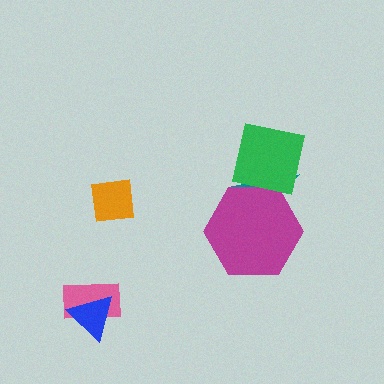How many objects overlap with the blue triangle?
1 object overlaps with the blue triangle.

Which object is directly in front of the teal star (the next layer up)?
The magenta hexagon is directly in front of the teal star.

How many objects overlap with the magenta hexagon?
1 object overlaps with the magenta hexagon.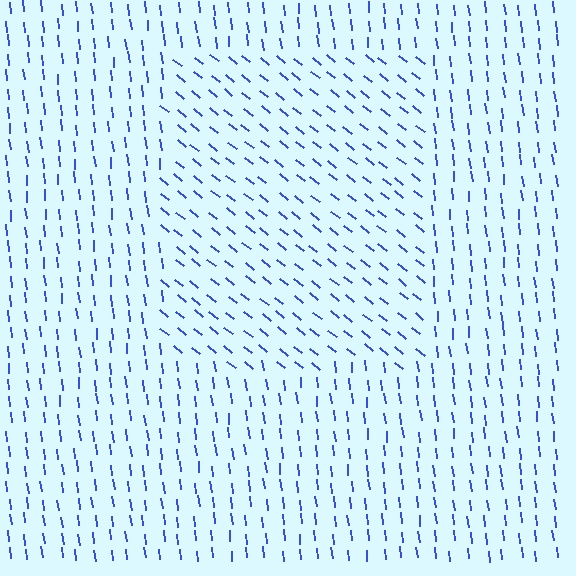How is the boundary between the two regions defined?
The boundary is defined purely by a change in line orientation (approximately 45 degrees difference). All lines are the same color and thickness.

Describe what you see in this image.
The image is filled with small blue line segments. A rectangle region in the image has lines oriented differently from the surrounding lines, creating a visible texture boundary.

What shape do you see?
I see a rectangle.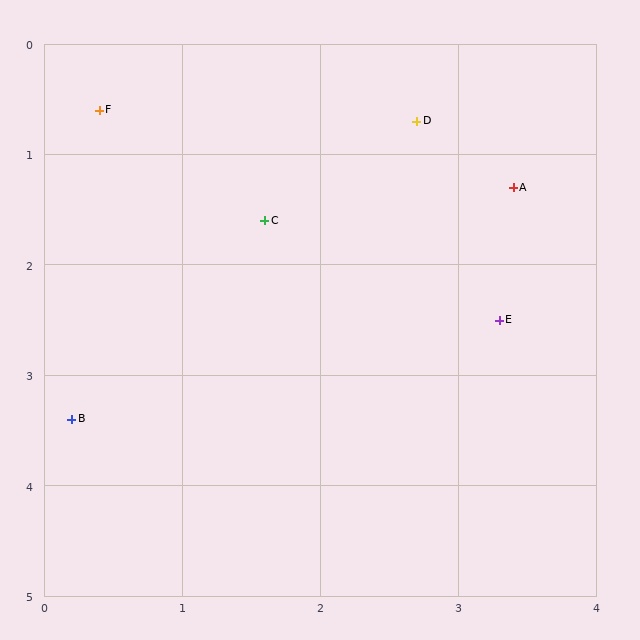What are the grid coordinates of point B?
Point B is at approximately (0.2, 3.4).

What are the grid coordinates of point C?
Point C is at approximately (1.6, 1.6).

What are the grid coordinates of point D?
Point D is at approximately (2.7, 0.7).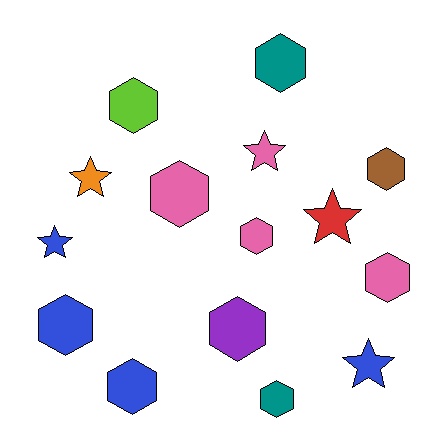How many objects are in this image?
There are 15 objects.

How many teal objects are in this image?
There are 2 teal objects.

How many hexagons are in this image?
There are 10 hexagons.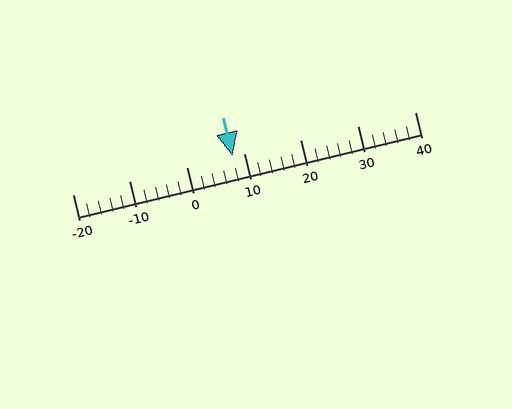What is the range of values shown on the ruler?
The ruler shows values from -20 to 40.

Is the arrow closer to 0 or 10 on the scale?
The arrow is closer to 10.